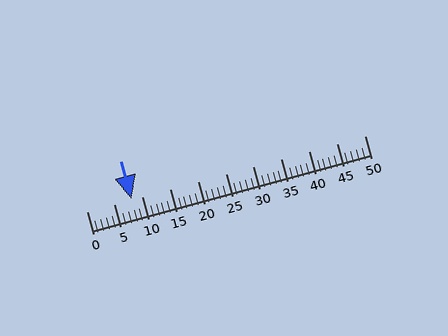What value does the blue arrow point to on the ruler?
The blue arrow points to approximately 8.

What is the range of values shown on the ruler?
The ruler shows values from 0 to 50.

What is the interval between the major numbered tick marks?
The major tick marks are spaced 5 units apart.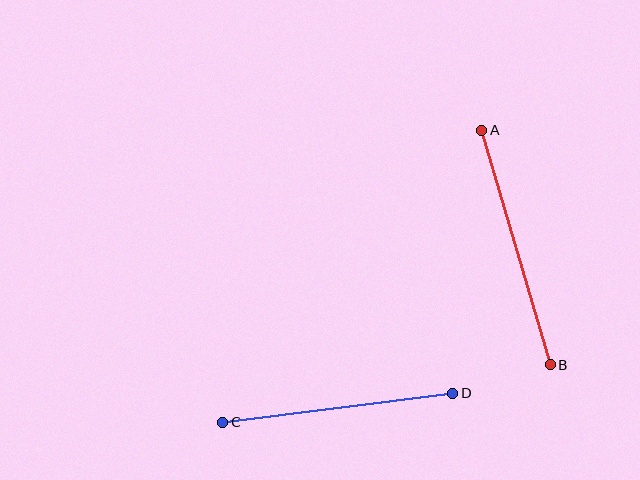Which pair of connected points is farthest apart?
Points A and B are farthest apart.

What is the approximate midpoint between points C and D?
The midpoint is at approximately (338, 408) pixels.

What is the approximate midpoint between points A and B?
The midpoint is at approximately (516, 247) pixels.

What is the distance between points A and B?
The distance is approximately 244 pixels.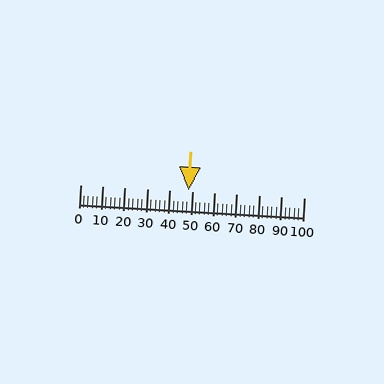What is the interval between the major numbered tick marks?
The major tick marks are spaced 10 units apart.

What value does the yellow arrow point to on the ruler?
The yellow arrow points to approximately 48.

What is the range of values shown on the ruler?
The ruler shows values from 0 to 100.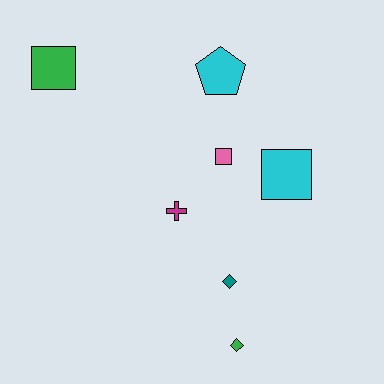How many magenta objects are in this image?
There is 1 magenta object.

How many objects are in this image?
There are 7 objects.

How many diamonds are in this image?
There are 2 diamonds.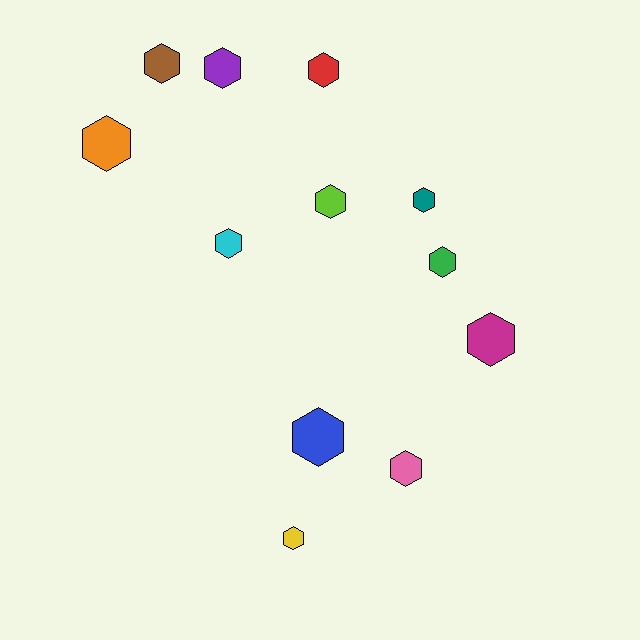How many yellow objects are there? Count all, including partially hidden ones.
There is 1 yellow object.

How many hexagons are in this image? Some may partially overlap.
There are 12 hexagons.